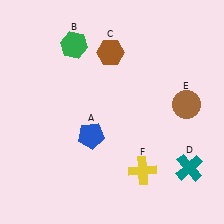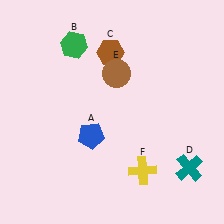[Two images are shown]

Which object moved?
The brown circle (E) moved left.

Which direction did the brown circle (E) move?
The brown circle (E) moved left.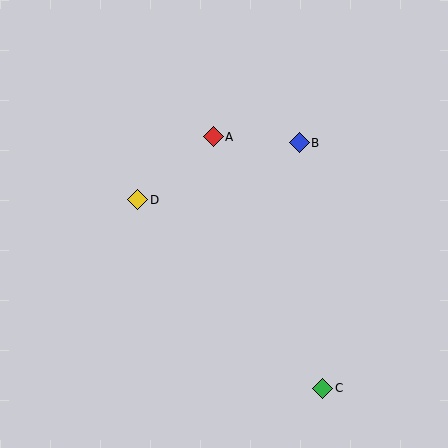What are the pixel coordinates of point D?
Point D is at (138, 200).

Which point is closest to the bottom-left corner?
Point D is closest to the bottom-left corner.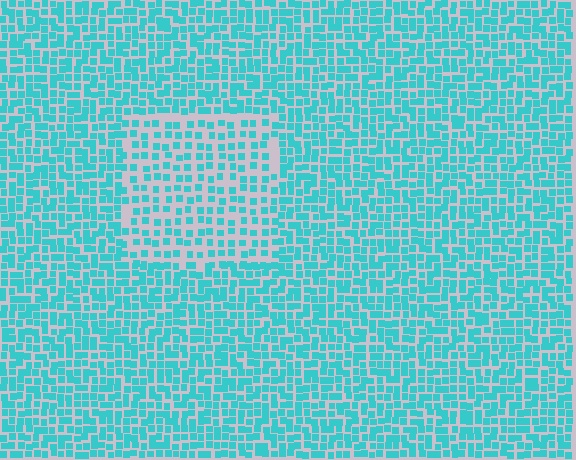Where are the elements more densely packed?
The elements are more densely packed outside the rectangle boundary.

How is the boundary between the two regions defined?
The boundary is defined by a change in element density (approximately 1.7x ratio). All elements are the same color, size, and shape.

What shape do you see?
I see a rectangle.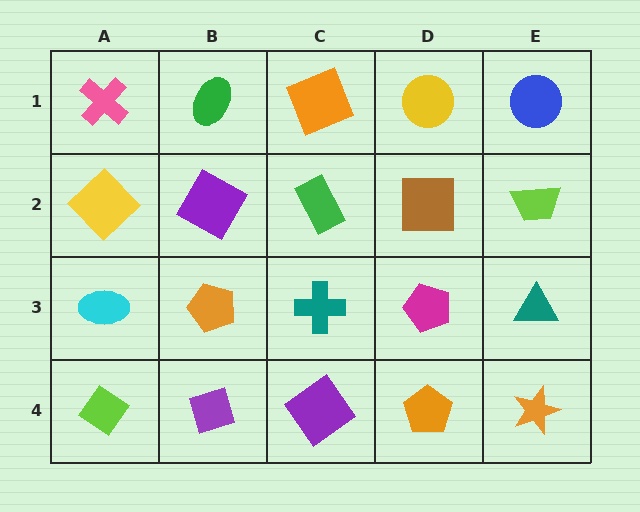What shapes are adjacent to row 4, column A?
A cyan ellipse (row 3, column A), a purple diamond (row 4, column B).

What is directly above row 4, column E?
A teal triangle.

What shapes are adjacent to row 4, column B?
An orange pentagon (row 3, column B), a lime diamond (row 4, column A), a purple diamond (row 4, column C).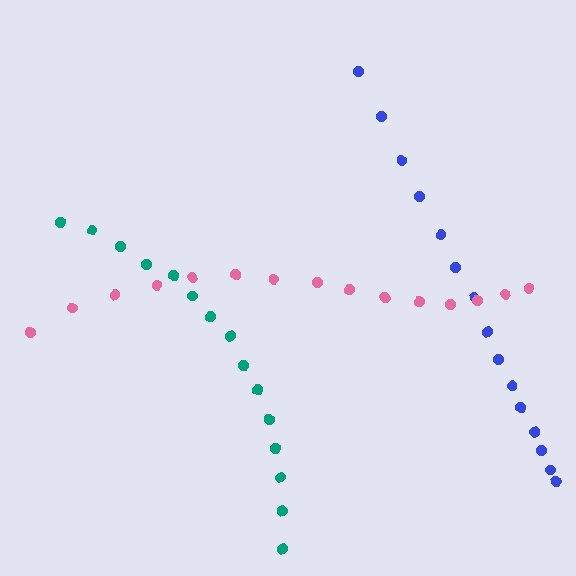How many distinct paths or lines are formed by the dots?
There are 3 distinct paths.